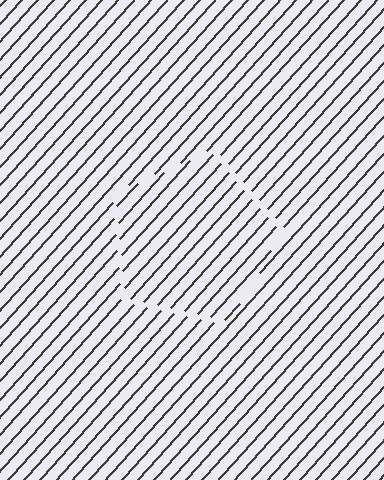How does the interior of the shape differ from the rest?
The interior of the shape contains the same grating, shifted by half a period — the contour is defined by the phase discontinuity where line-ends from the inner and outer gratings abut.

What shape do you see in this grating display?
An illusory pentagon. The interior of the shape contains the same grating, shifted by half a period — the contour is defined by the phase discontinuity where line-ends from the inner and outer gratings abut.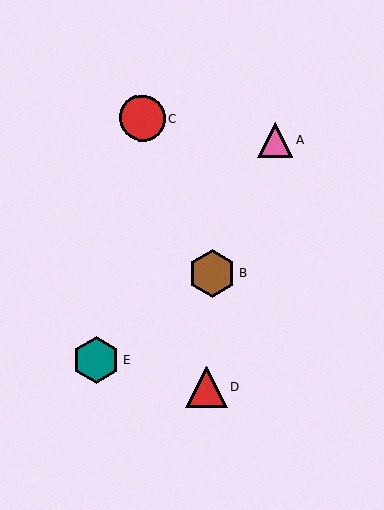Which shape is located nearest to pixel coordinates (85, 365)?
The teal hexagon (labeled E) at (96, 360) is nearest to that location.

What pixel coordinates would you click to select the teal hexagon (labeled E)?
Click at (96, 360) to select the teal hexagon E.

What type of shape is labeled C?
Shape C is a red circle.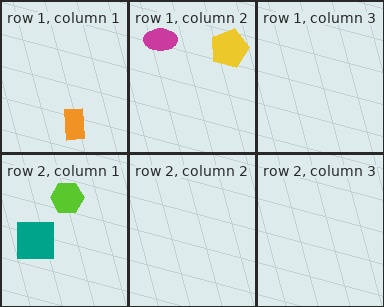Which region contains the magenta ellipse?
The row 1, column 2 region.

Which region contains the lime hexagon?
The row 2, column 1 region.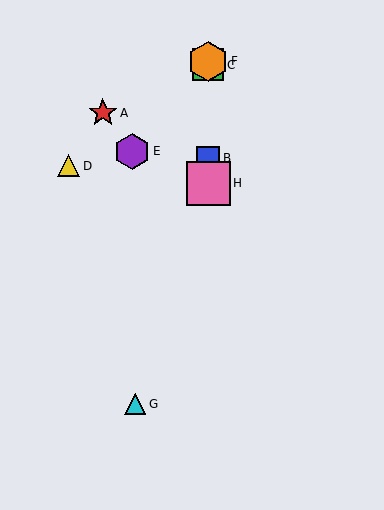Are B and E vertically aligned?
No, B is at x≈208 and E is at x≈132.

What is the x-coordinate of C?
Object C is at x≈208.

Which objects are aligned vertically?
Objects B, C, F, H are aligned vertically.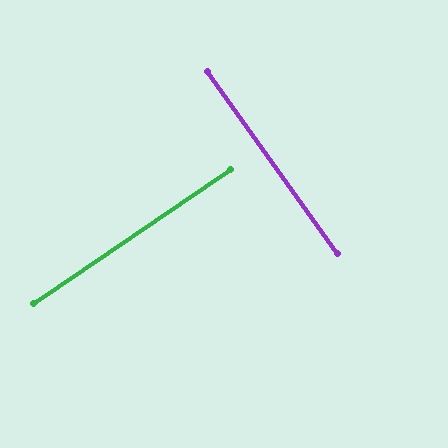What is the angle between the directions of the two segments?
Approximately 89 degrees.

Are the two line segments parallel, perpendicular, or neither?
Perpendicular — they meet at approximately 89°.